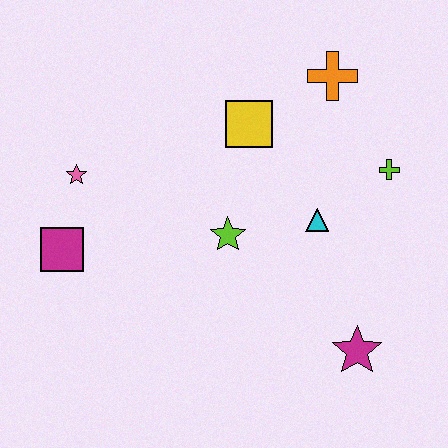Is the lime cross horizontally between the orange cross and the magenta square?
No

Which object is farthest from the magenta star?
The pink star is farthest from the magenta star.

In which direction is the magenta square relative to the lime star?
The magenta square is to the left of the lime star.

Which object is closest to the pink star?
The magenta square is closest to the pink star.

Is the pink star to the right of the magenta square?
Yes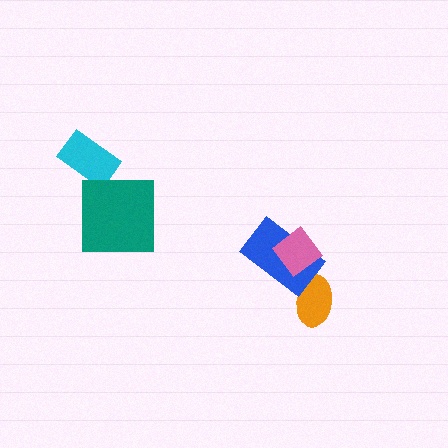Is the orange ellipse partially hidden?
Yes, it is partially covered by another shape.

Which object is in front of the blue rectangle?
The pink diamond is in front of the blue rectangle.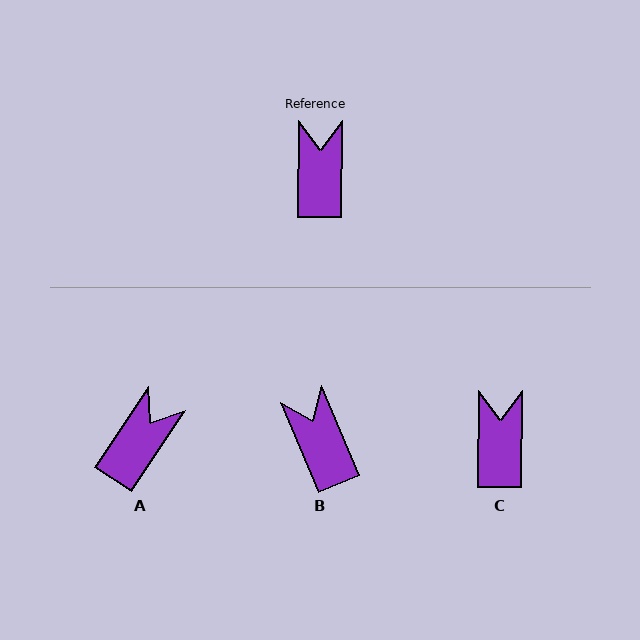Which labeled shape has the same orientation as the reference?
C.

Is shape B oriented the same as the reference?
No, it is off by about 23 degrees.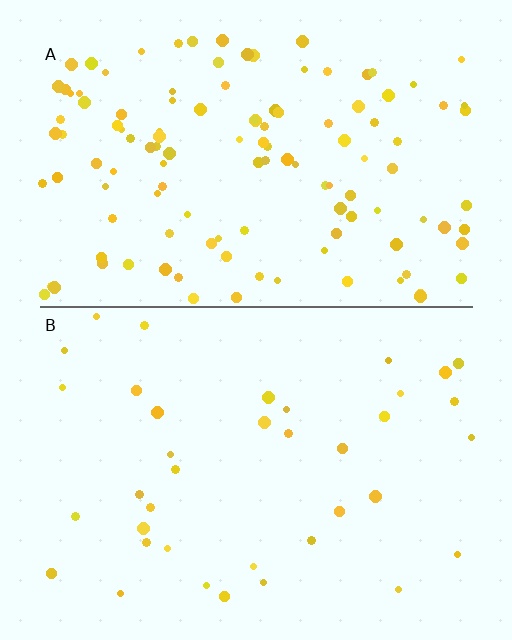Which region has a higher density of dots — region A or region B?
A (the top).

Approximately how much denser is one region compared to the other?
Approximately 3.2× — region A over region B.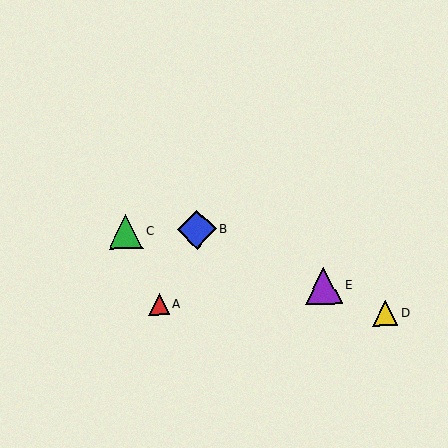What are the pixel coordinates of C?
Object C is at (126, 231).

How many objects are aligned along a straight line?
3 objects (B, D, E) are aligned along a straight line.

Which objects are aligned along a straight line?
Objects B, D, E are aligned along a straight line.